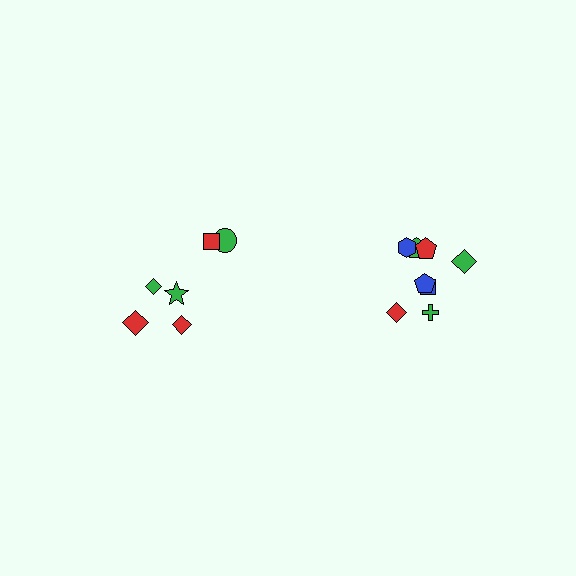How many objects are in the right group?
There are 8 objects.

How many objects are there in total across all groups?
There are 14 objects.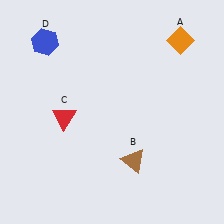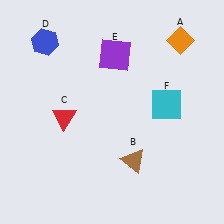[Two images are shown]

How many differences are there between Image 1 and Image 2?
There are 2 differences between the two images.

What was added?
A purple square (E), a cyan square (F) were added in Image 2.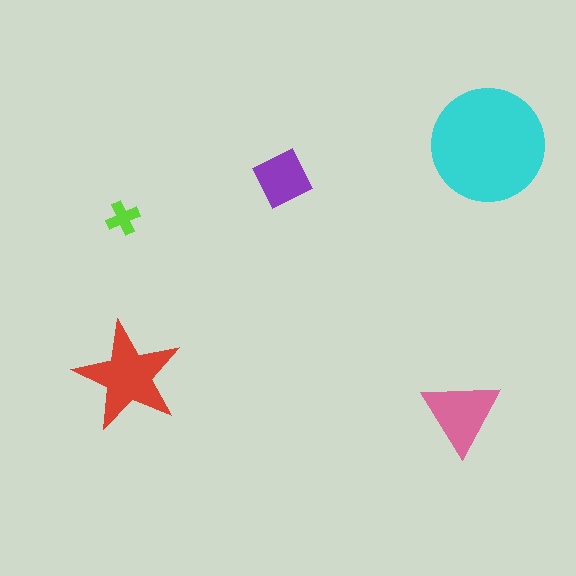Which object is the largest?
The cyan circle.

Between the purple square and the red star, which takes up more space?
The red star.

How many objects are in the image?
There are 5 objects in the image.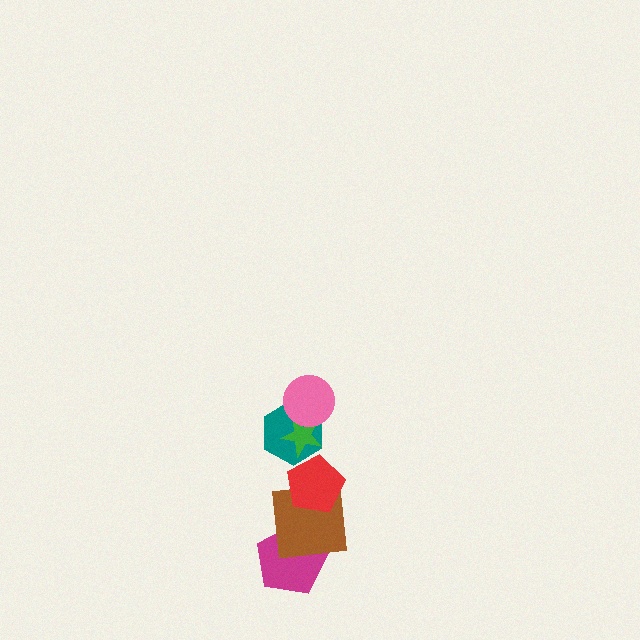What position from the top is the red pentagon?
The red pentagon is 4th from the top.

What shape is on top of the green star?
The pink circle is on top of the green star.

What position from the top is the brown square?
The brown square is 5th from the top.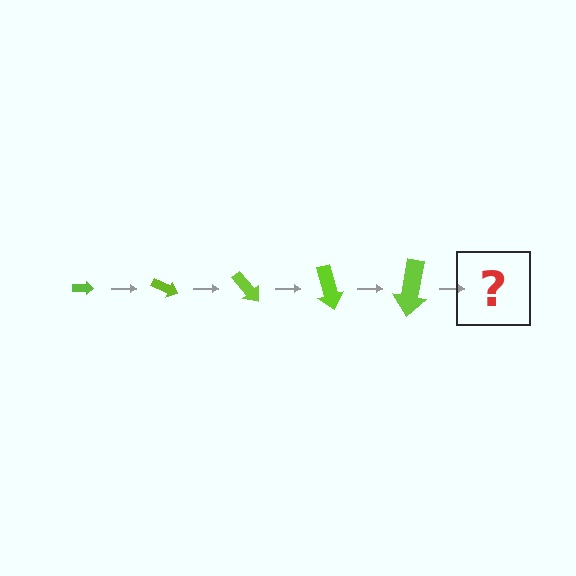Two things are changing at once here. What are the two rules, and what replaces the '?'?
The two rules are that the arrow grows larger each step and it rotates 25 degrees each step. The '?' should be an arrow, larger than the previous one and rotated 125 degrees from the start.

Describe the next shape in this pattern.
It should be an arrow, larger than the previous one and rotated 125 degrees from the start.